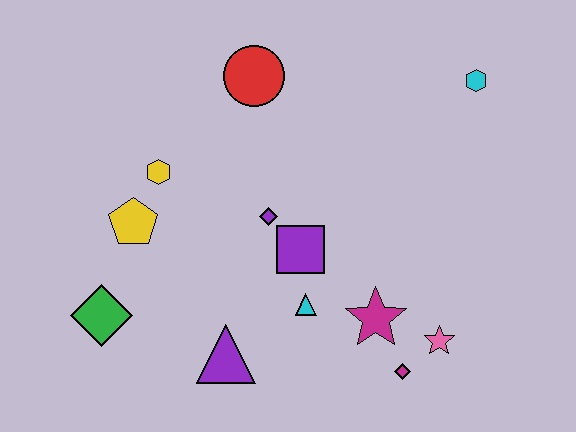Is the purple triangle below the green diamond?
Yes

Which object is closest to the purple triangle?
The cyan triangle is closest to the purple triangle.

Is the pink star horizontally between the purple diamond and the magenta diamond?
No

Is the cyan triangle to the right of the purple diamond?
Yes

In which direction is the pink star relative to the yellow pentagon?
The pink star is to the right of the yellow pentagon.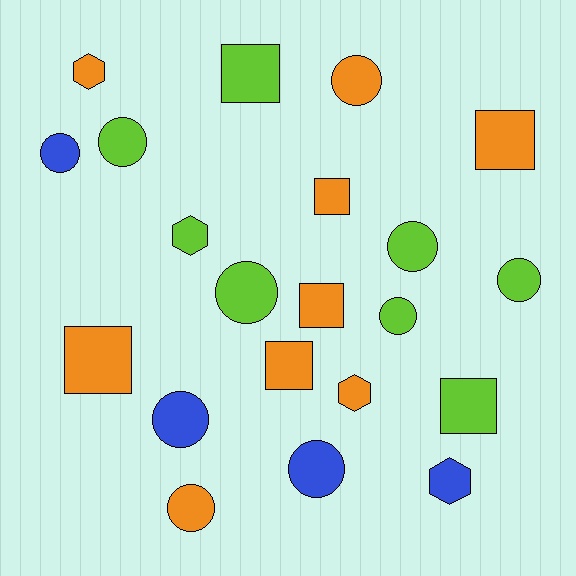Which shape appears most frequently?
Circle, with 10 objects.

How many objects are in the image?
There are 21 objects.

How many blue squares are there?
There are no blue squares.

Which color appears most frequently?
Orange, with 9 objects.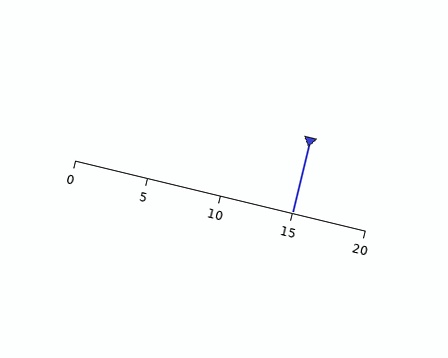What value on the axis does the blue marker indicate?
The marker indicates approximately 15.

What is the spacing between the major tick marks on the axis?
The major ticks are spaced 5 apart.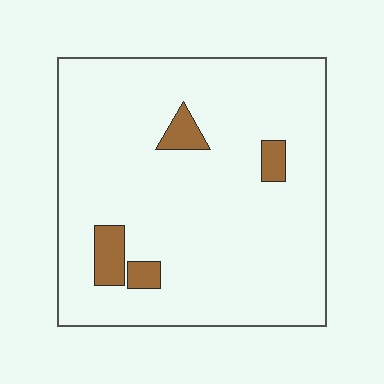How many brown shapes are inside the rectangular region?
4.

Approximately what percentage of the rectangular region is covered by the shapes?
Approximately 5%.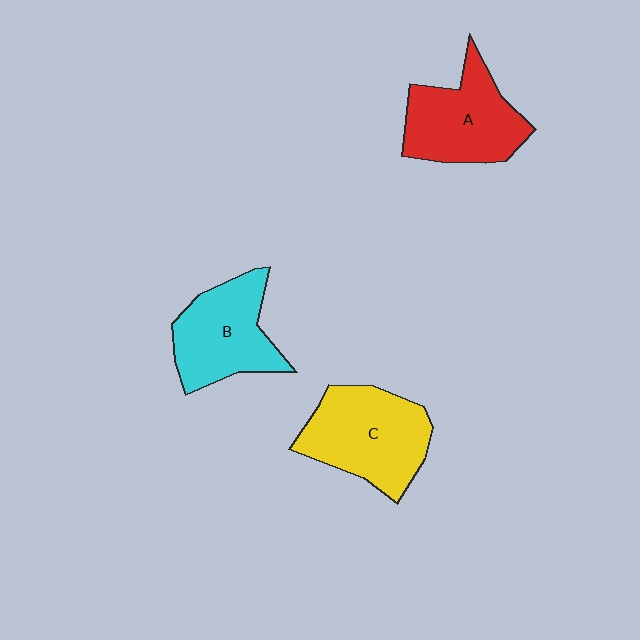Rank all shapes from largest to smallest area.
From largest to smallest: C (yellow), A (red), B (cyan).